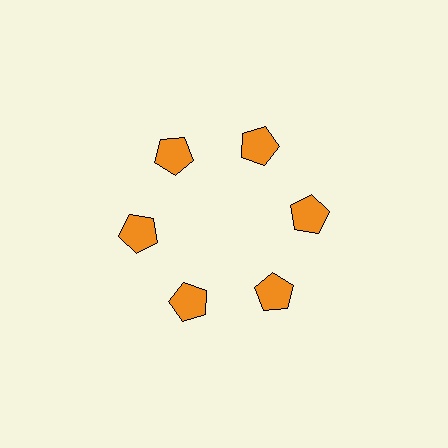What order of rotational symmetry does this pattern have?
This pattern has 6-fold rotational symmetry.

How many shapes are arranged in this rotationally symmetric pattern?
There are 6 shapes, arranged in 6 groups of 1.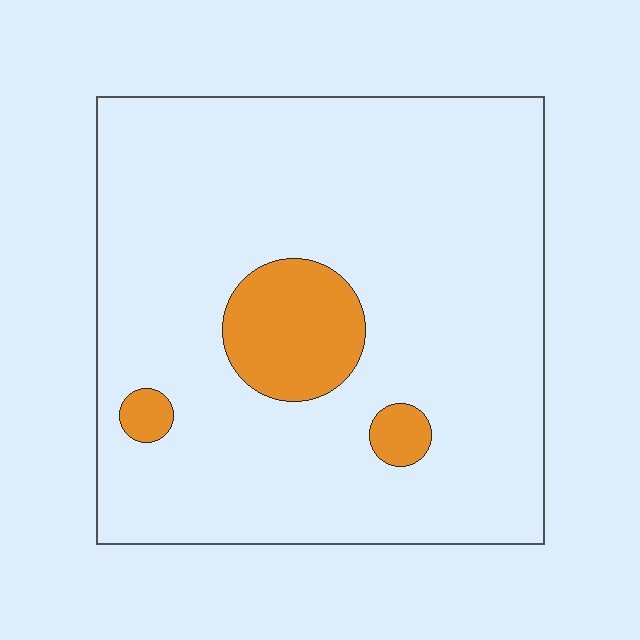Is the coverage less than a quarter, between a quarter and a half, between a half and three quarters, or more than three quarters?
Less than a quarter.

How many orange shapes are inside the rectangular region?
3.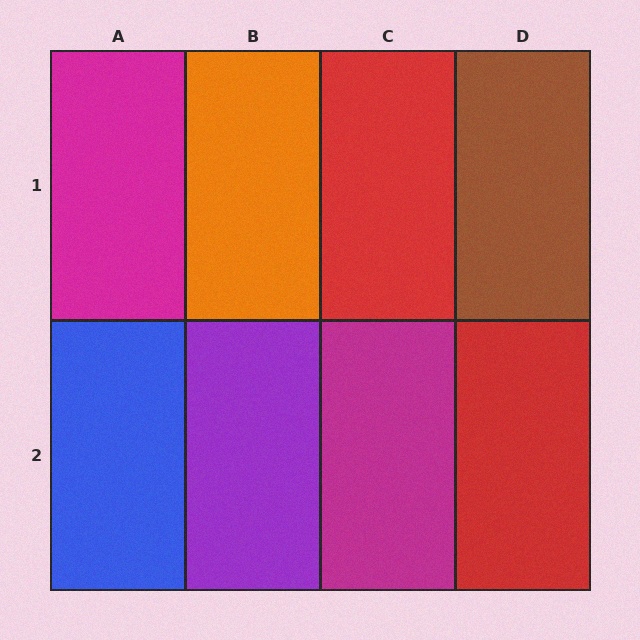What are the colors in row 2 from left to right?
Blue, purple, magenta, red.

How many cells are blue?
1 cell is blue.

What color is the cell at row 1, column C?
Red.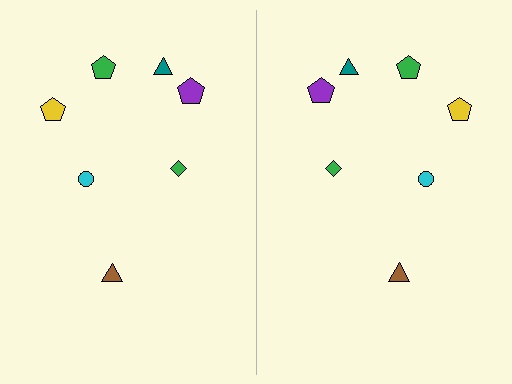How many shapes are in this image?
There are 14 shapes in this image.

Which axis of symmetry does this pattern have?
The pattern has a vertical axis of symmetry running through the center of the image.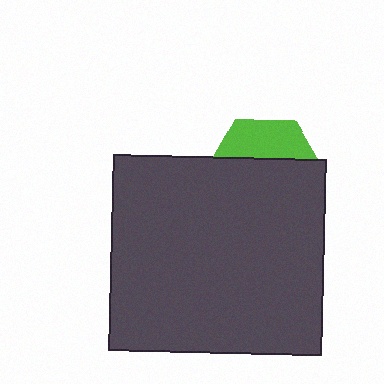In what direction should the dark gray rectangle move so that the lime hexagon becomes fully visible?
The dark gray rectangle should move down. That is the shortest direction to clear the overlap and leave the lime hexagon fully visible.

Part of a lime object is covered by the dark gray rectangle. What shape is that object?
It is a hexagon.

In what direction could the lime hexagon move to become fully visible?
The lime hexagon could move up. That would shift it out from behind the dark gray rectangle entirely.